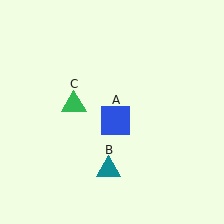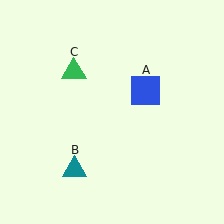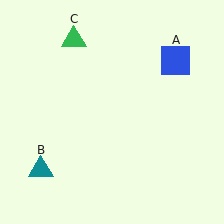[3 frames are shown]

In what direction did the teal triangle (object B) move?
The teal triangle (object B) moved left.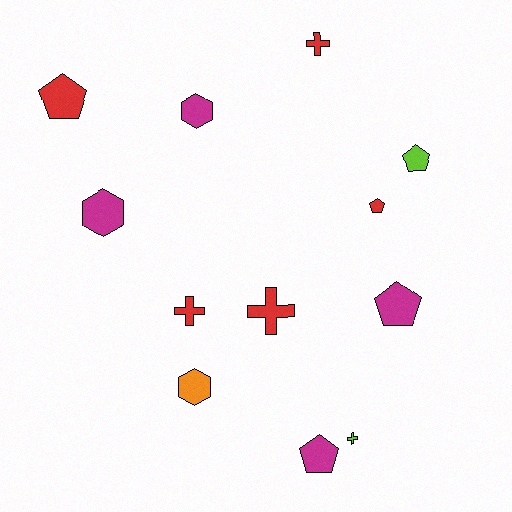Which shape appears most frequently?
Pentagon, with 5 objects.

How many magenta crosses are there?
There are no magenta crosses.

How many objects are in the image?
There are 12 objects.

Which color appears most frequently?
Red, with 5 objects.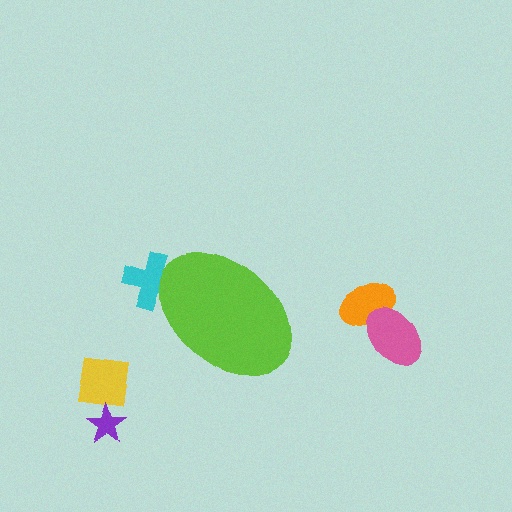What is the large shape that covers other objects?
A lime ellipse.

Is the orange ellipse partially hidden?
No, the orange ellipse is fully visible.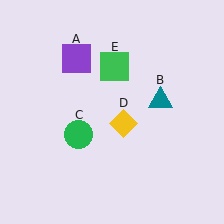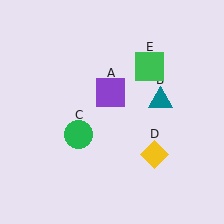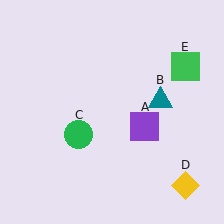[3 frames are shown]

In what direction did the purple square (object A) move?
The purple square (object A) moved down and to the right.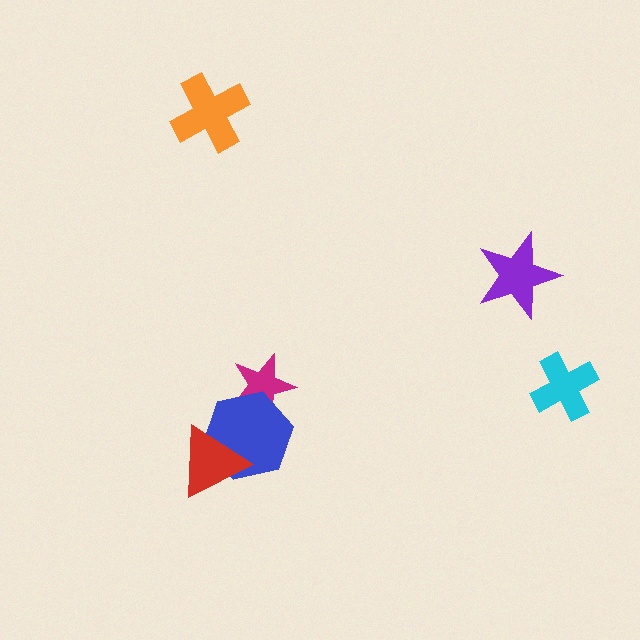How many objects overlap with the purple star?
0 objects overlap with the purple star.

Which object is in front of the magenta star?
The blue hexagon is in front of the magenta star.